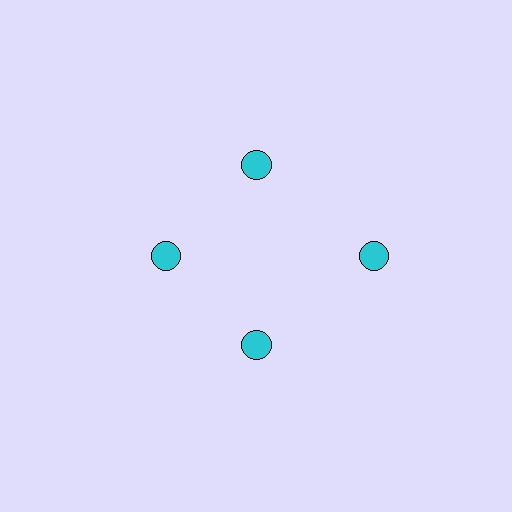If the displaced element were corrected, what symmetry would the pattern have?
It would have 4-fold rotational symmetry — the pattern would map onto itself every 90 degrees.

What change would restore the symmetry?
The symmetry would be restored by moving it inward, back onto the ring so that all 4 circles sit at equal angles and equal distance from the center.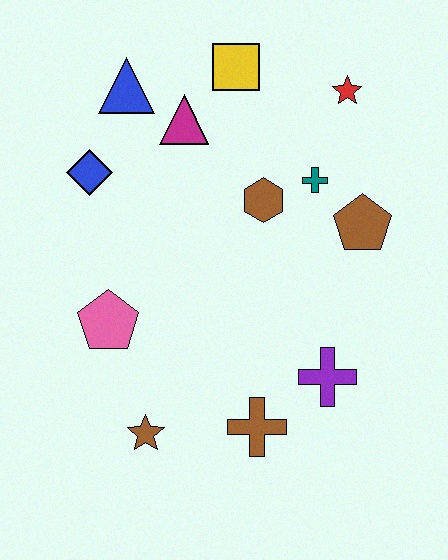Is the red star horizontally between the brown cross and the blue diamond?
No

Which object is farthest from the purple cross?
The blue triangle is farthest from the purple cross.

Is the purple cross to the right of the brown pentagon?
No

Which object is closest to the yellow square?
The magenta triangle is closest to the yellow square.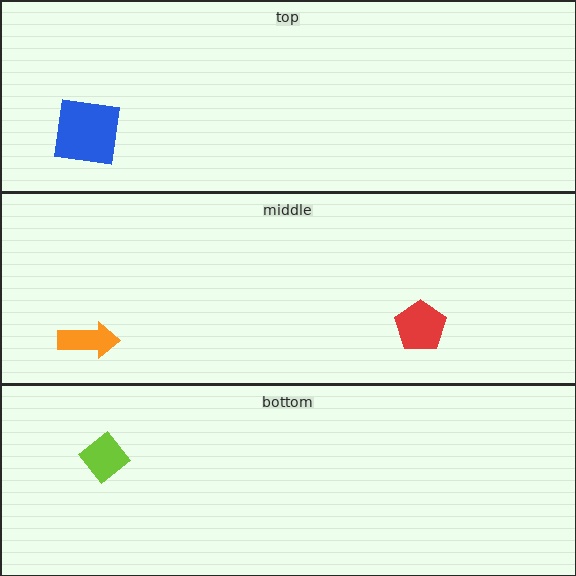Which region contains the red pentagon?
The middle region.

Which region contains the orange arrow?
The middle region.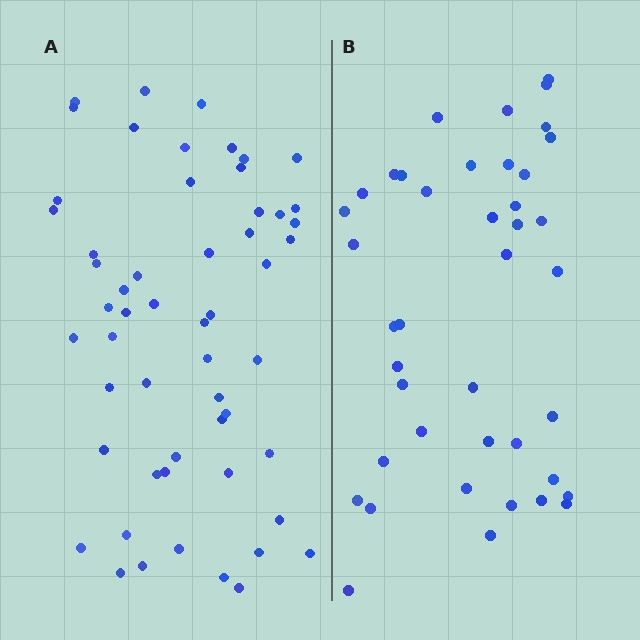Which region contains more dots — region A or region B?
Region A (the left region) has more dots.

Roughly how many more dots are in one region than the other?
Region A has approximately 15 more dots than region B.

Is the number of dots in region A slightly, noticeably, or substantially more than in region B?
Region A has noticeably more, but not dramatically so. The ratio is roughly 1.3 to 1.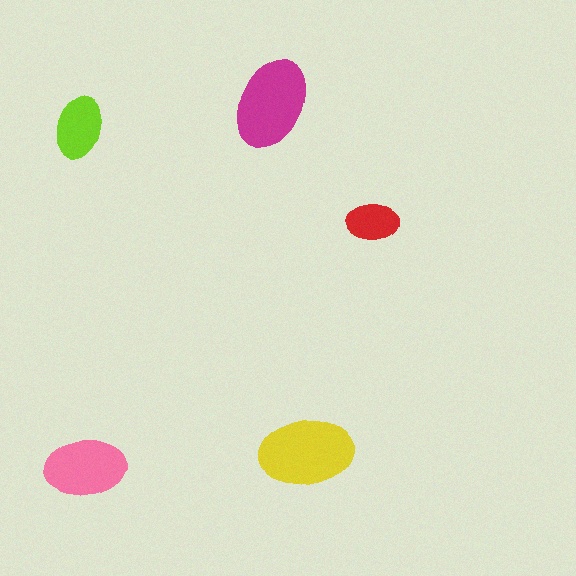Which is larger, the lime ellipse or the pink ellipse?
The pink one.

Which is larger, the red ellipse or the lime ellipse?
The lime one.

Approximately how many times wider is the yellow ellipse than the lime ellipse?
About 1.5 times wider.